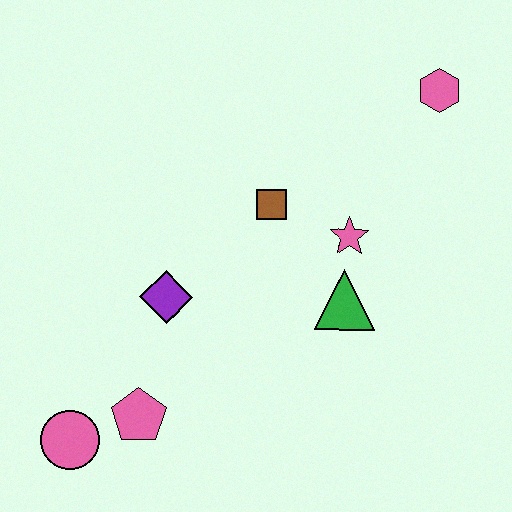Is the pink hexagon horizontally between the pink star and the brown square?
No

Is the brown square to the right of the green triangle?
No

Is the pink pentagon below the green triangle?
Yes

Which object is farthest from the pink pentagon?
The pink hexagon is farthest from the pink pentagon.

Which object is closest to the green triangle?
The pink star is closest to the green triangle.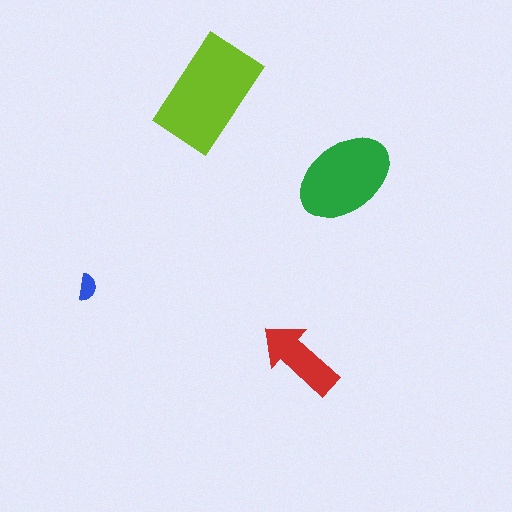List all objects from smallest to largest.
The blue semicircle, the red arrow, the green ellipse, the lime rectangle.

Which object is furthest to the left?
The blue semicircle is leftmost.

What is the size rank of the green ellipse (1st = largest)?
2nd.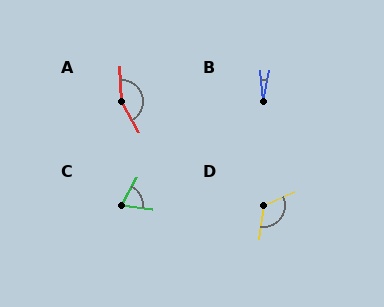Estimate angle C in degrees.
Approximately 68 degrees.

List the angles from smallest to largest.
B (17°), C (68°), D (122°), A (152°).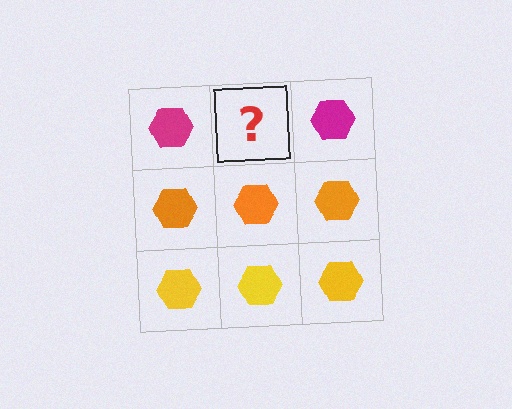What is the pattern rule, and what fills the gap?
The rule is that each row has a consistent color. The gap should be filled with a magenta hexagon.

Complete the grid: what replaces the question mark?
The question mark should be replaced with a magenta hexagon.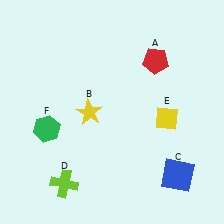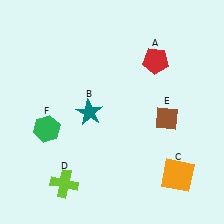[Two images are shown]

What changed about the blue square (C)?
In Image 1, C is blue. In Image 2, it changed to orange.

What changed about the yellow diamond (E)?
In Image 1, E is yellow. In Image 2, it changed to brown.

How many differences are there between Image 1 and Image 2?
There are 3 differences between the two images.